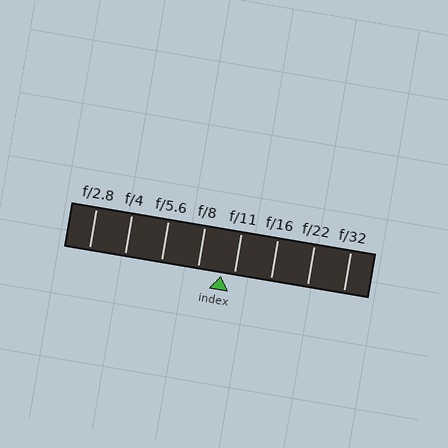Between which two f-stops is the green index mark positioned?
The index mark is between f/8 and f/11.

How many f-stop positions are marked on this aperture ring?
There are 8 f-stop positions marked.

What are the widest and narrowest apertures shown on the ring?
The widest aperture shown is f/2.8 and the narrowest is f/32.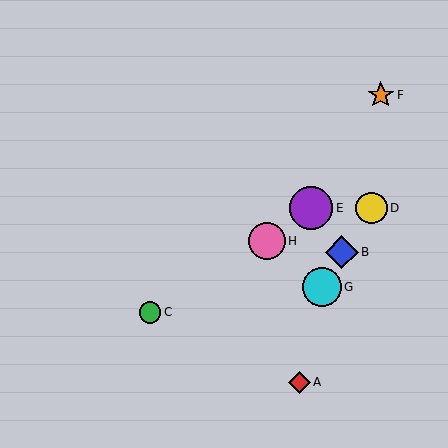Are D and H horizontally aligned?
No, D is at y≈208 and H is at y≈241.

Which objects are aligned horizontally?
Objects D, E are aligned horizontally.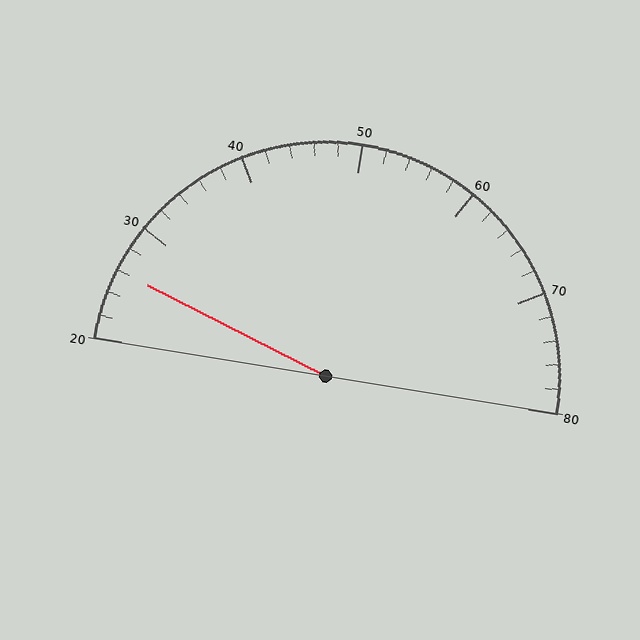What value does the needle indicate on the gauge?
The needle indicates approximately 26.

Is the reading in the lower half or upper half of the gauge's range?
The reading is in the lower half of the range (20 to 80).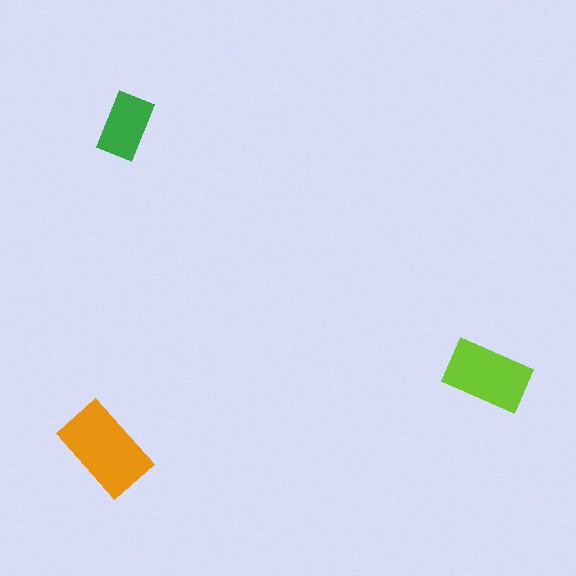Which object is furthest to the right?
The lime rectangle is rightmost.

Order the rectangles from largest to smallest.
the orange one, the lime one, the green one.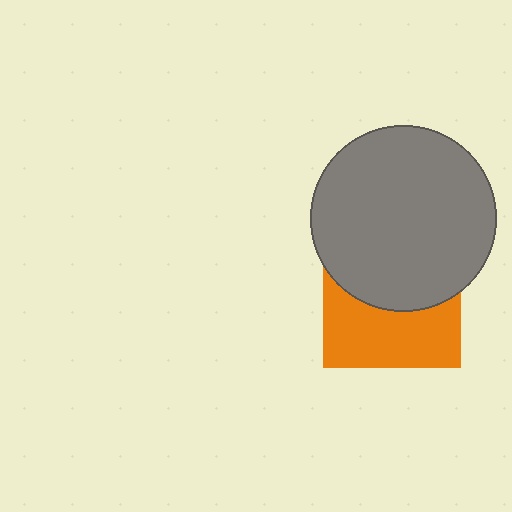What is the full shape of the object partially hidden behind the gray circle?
The partially hidden object is an orange square.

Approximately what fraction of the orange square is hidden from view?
Roughly 52% of the orange square is hidden behind the gray circle.